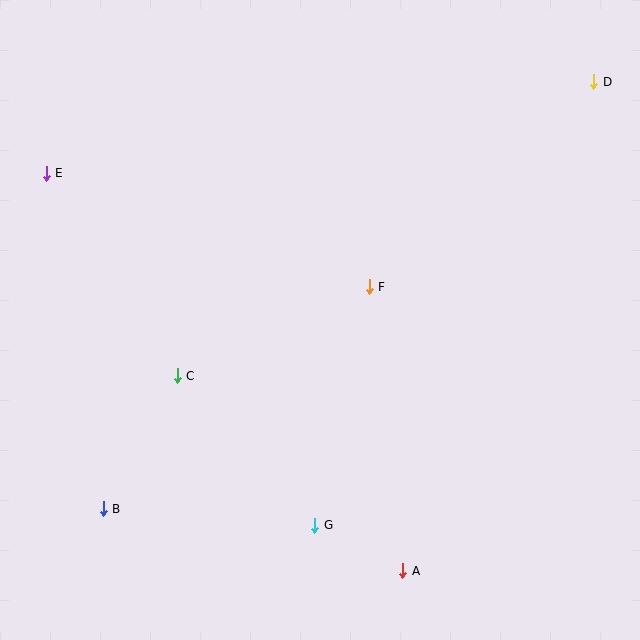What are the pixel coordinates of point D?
Point D is at (594, 82).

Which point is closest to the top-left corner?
Point E is closest to the top-left corner.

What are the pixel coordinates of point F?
Point F is at (369, 287).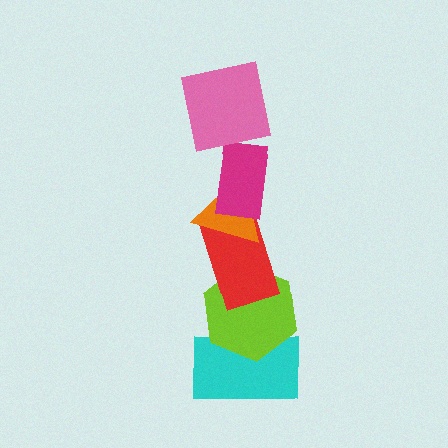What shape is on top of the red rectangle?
The orange triangle is on top of the red rectangle.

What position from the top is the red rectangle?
The red rectangle is 4th from the top.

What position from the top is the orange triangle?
The orange triangle is 3rd from the top.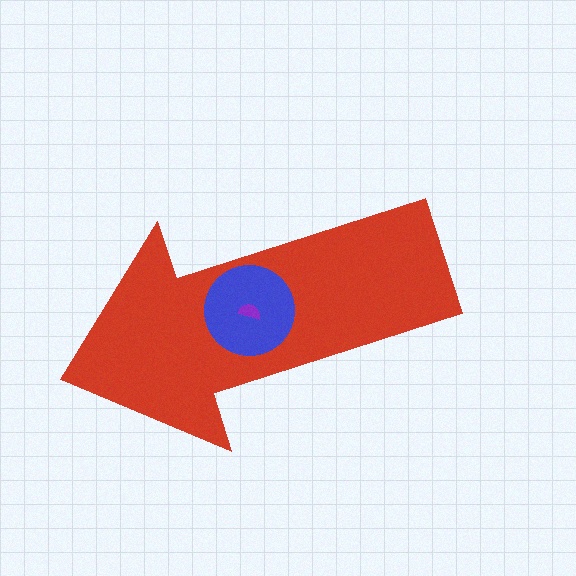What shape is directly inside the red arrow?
The blue circle.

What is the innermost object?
The purple semicircle.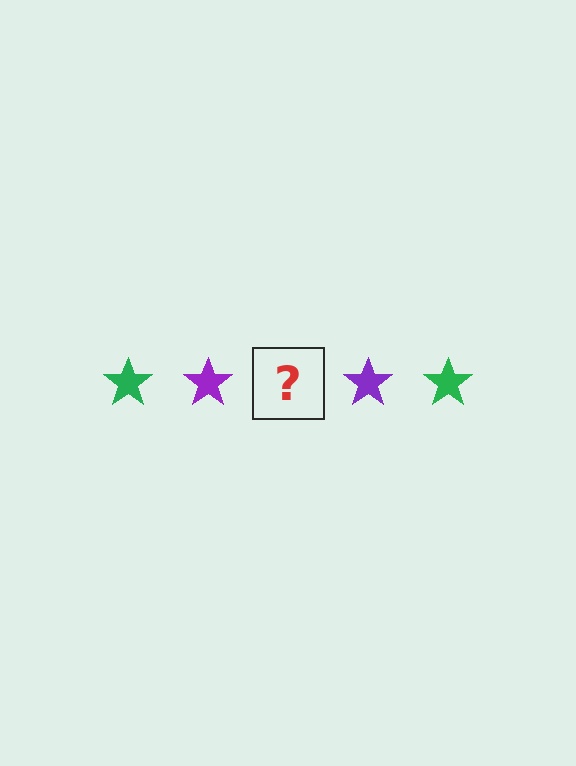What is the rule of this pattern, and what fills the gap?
The rule is that the pattern cycles through green, purple stars. The gap should be filled with a green star.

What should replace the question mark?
The question mark should be replaced with a green star.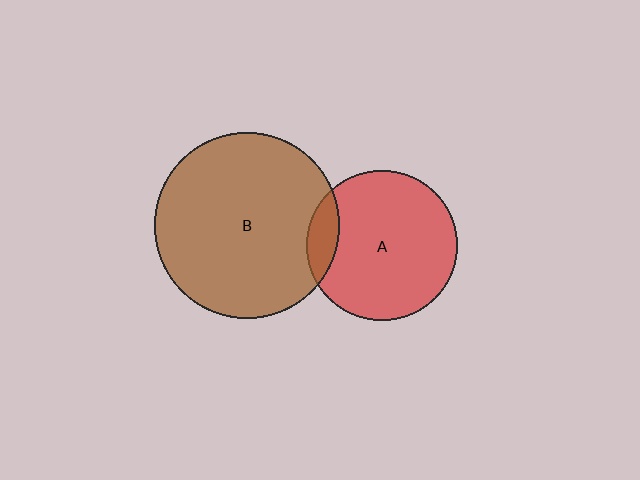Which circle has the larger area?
Circle B (brown).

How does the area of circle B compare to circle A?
Approximately 1.5 times.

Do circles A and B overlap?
Yes.